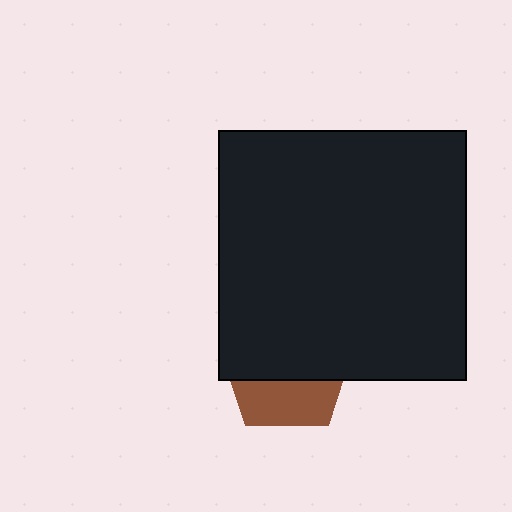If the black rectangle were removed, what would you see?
You would see the complete brown pentagon.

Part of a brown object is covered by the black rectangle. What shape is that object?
It is a pentagon.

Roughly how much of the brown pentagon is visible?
A small part of it is visible (roughly 36%).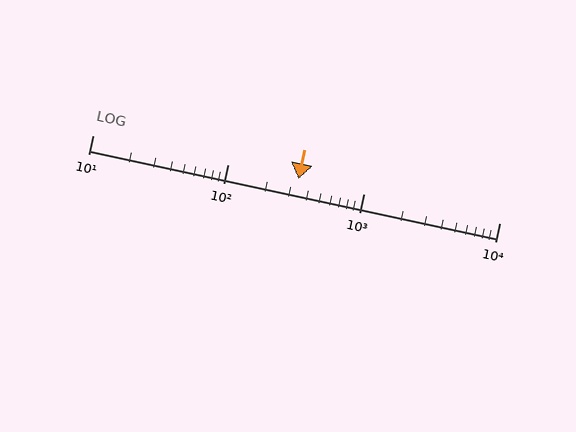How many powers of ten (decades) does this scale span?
The scale spans 3 decades, from 10 to 10000.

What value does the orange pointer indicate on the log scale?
The pointer indicates approximately 330.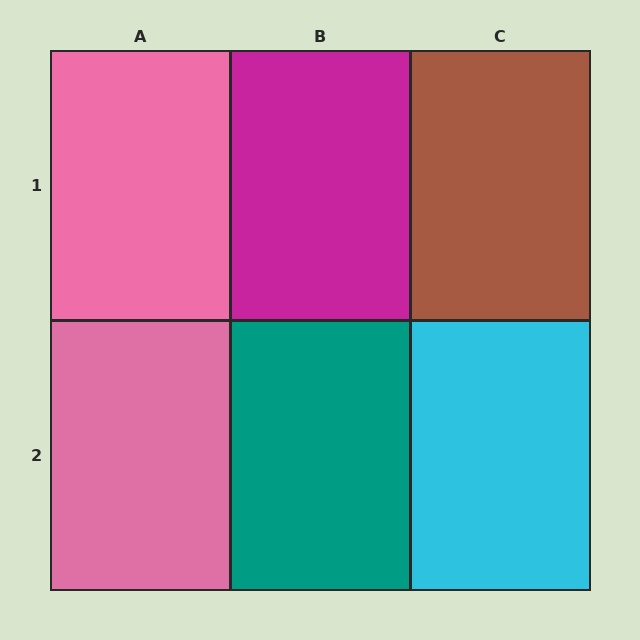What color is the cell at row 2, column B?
Teal.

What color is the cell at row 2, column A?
Pink.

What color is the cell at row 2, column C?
Cyan.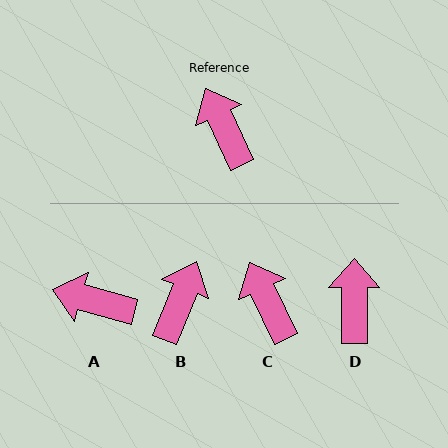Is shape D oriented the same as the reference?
No, it is off by about 25 degrees.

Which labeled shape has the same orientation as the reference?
C.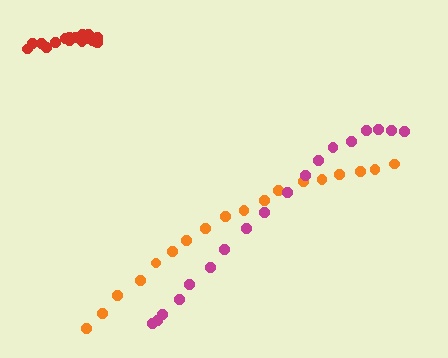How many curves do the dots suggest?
There are 3 distinct paths.